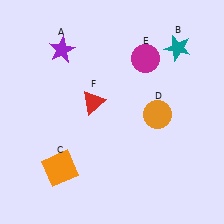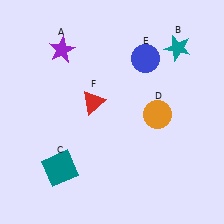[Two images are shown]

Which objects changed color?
C changed from orange to teal. E changed from magenta to blue.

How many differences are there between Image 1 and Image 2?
There are 2 differences between the two images.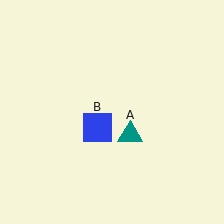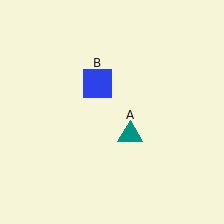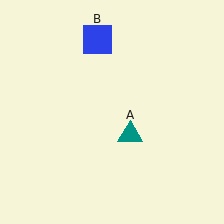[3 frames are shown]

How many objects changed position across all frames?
1 object changed position: blue square (object B).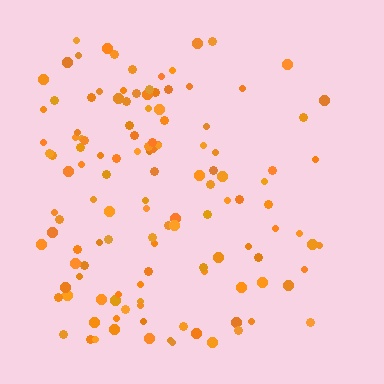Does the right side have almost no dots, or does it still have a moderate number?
Still a moderate number, just noticeably fewer than the left.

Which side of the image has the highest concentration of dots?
The left.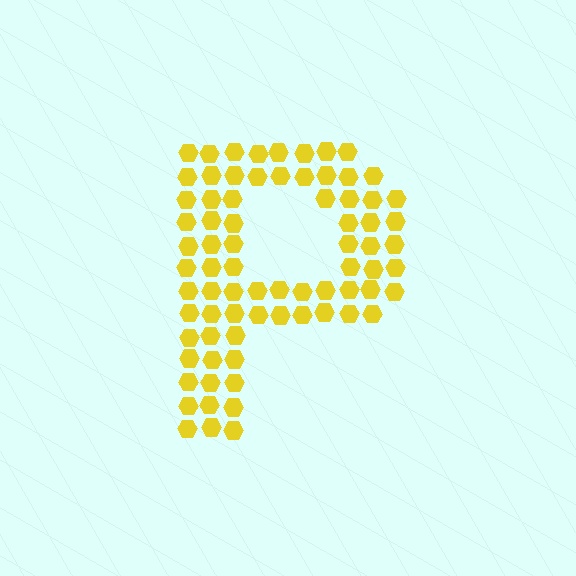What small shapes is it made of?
It is made of small hexagons.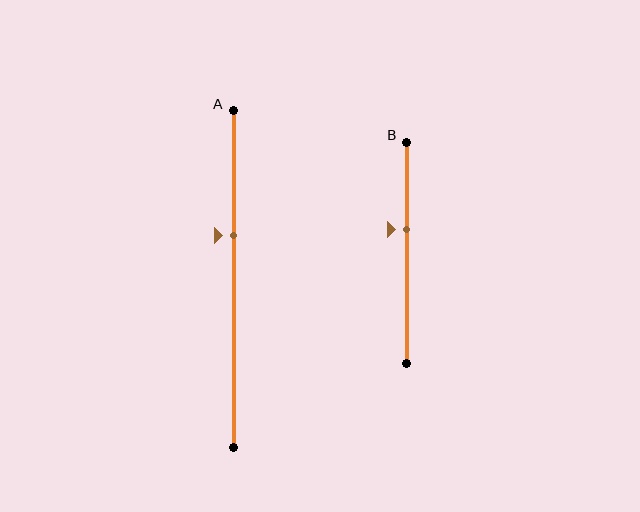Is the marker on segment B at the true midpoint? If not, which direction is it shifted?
No, the marker on segment B is shifted upward by about 11% of the segment length.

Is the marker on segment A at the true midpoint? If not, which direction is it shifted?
No, the marker on segment A is shifted upward by about 13% of the segment length.